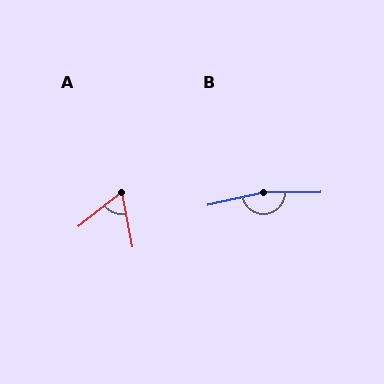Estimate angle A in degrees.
Approximately 62 degrees.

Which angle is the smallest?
A, at approximately 62 degrees.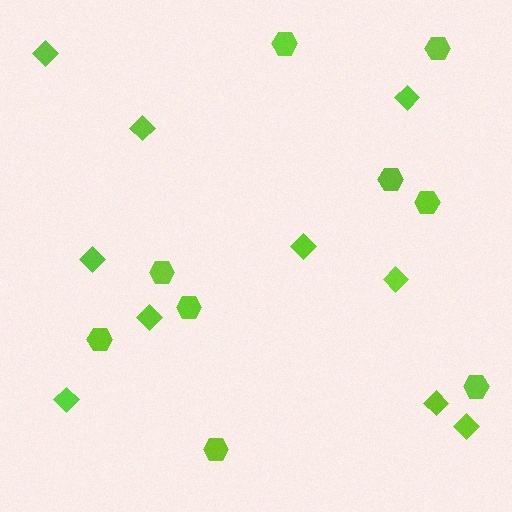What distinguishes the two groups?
There are 2 groups: one group of hexagons (9) and one group of diamonds (10).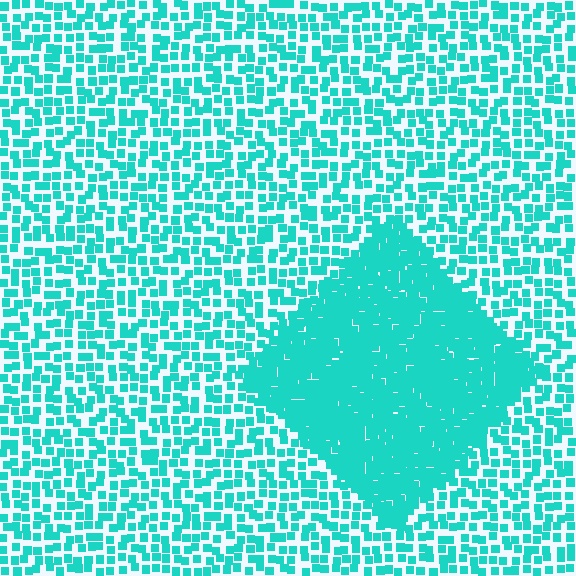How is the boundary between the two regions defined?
The boundary is defined by a change in element density (approximately 2.5x ratio). All elements are the same color, size, and shape.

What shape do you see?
I see a diamond.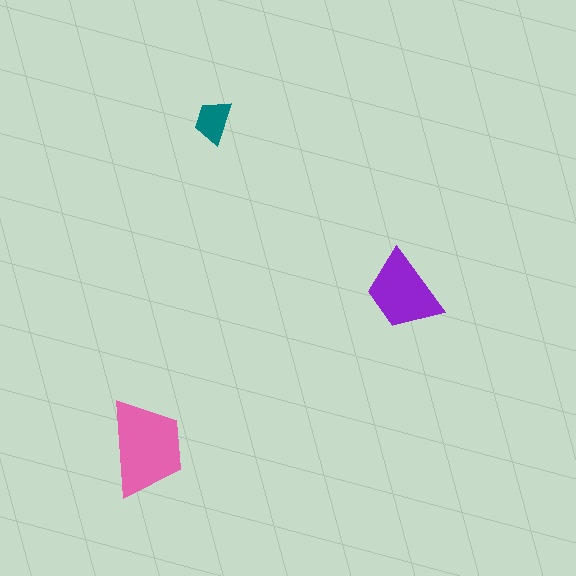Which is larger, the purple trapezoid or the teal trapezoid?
The purple one.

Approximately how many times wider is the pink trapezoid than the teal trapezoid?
About 2 times wider.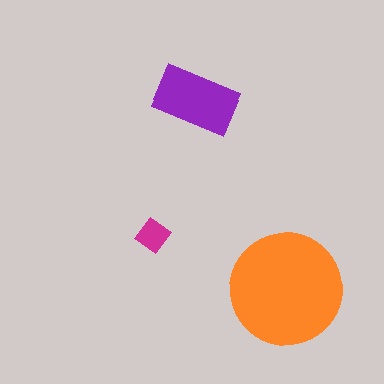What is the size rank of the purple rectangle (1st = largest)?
2nd.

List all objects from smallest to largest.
The magenta diamond, the purple rectangle, the orange circle.